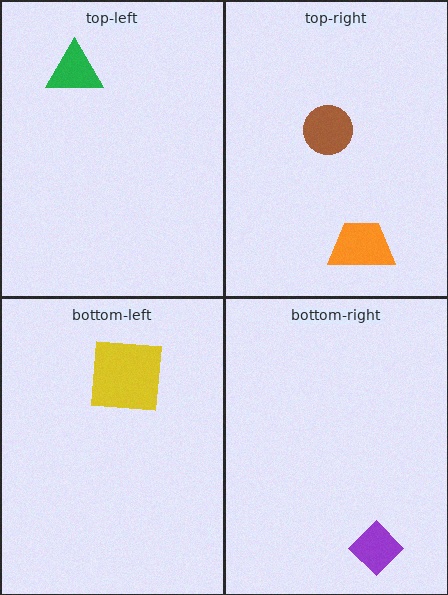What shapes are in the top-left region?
The green triangle.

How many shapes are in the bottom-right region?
1.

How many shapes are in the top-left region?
1.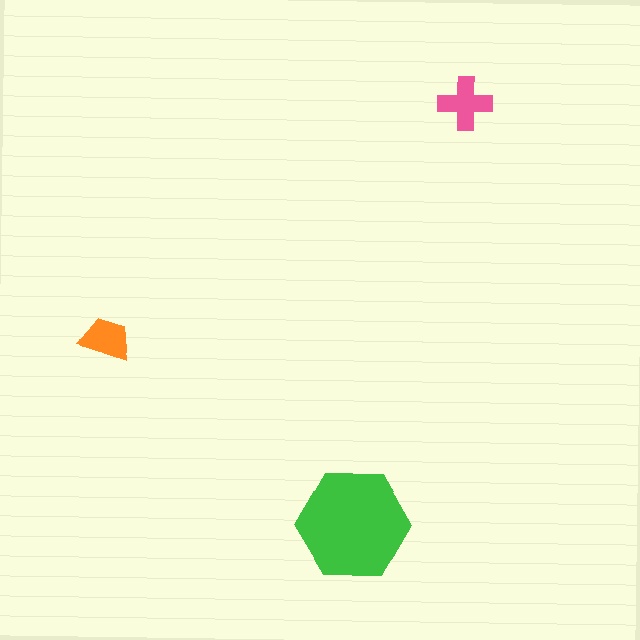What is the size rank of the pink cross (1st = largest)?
2nd.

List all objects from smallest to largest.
The orange trapezoid, the pink cross, the green hexagon.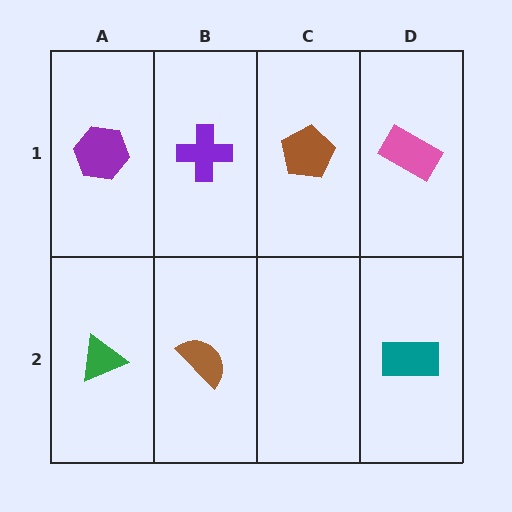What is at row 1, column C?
A brown pentagon.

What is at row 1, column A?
A purple hexagon.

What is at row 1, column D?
A pink rectangle.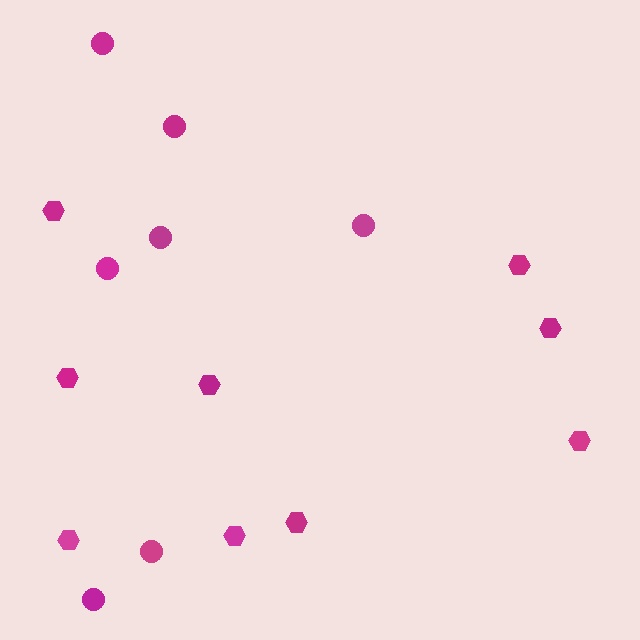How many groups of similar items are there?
There are 2 groups: one group of hexagons (9) and one group of circles (7).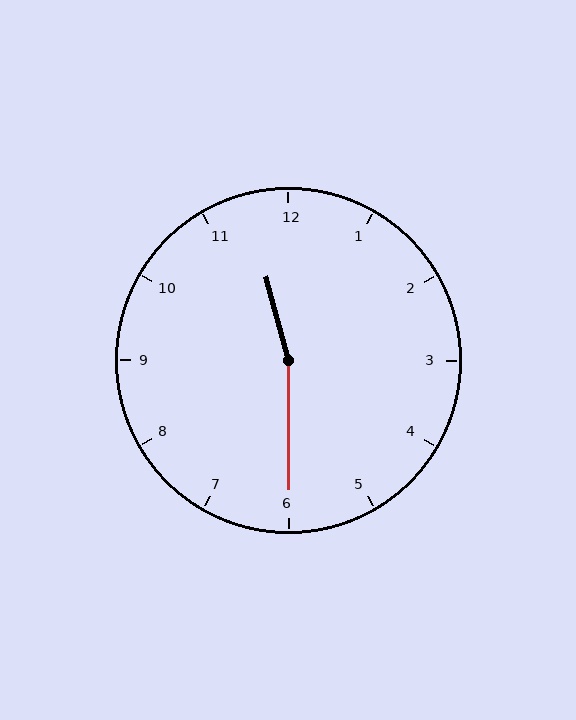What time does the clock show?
11:30.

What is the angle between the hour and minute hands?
Approximately 165 degrees.